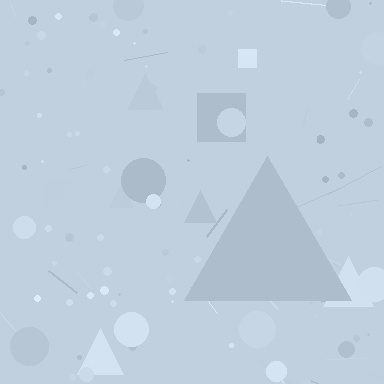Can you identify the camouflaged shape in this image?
The camouflaged shape is a triangle.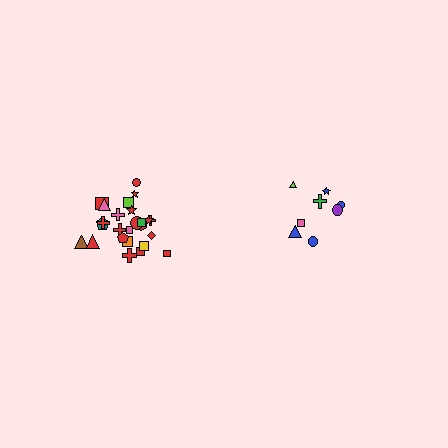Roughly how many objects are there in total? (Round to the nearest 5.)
Roughly 35 objects in total.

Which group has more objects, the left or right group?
The left group.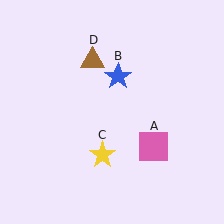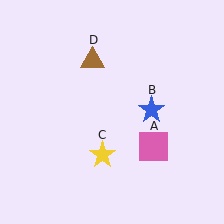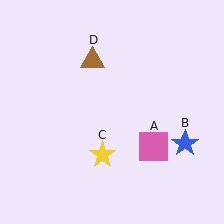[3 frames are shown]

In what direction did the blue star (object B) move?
The blue star (object B) moved down and to the right.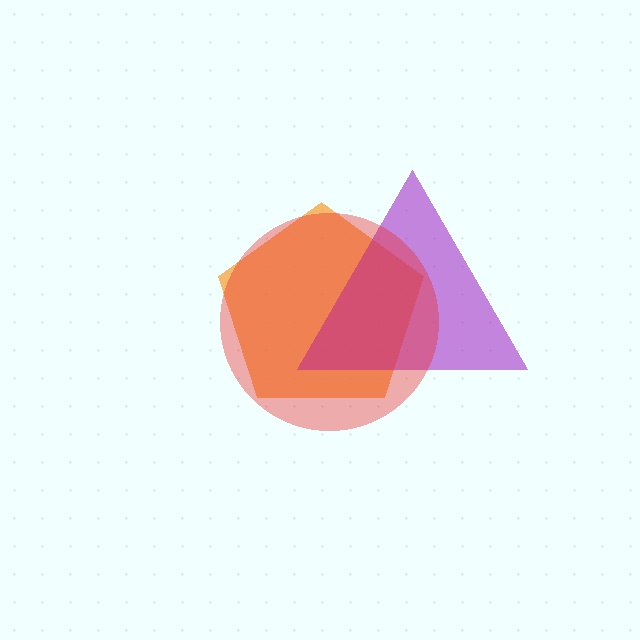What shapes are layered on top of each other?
The layered shapes are: an orange pentagon, a purple triangle, a red circle.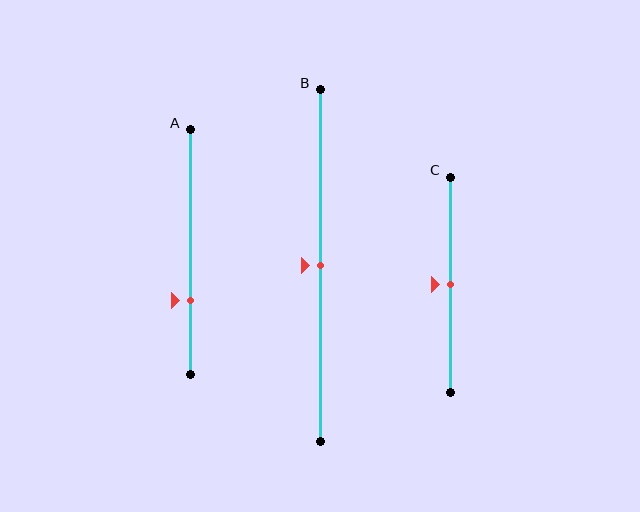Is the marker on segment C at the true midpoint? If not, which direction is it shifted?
Yes, the marker on segment C is at the true midpoint.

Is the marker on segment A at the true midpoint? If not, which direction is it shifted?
No, the marker on segment A is shifted downward by about 20% of the segment length.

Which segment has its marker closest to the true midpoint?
Segment B has its marker closest to the true midpoint.